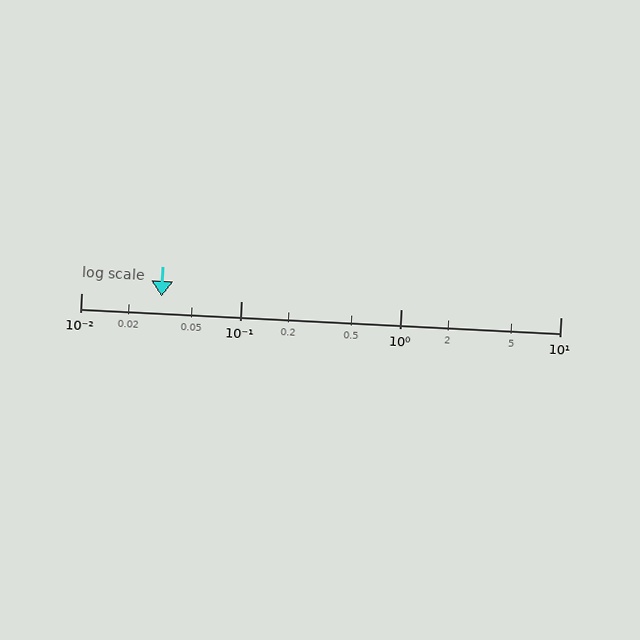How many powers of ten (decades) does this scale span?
The scale spans 3 decades, from 0.01 to 10.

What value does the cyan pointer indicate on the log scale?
The pointer indicates approximately 0.032.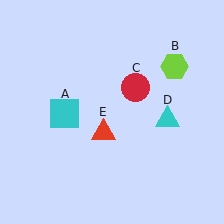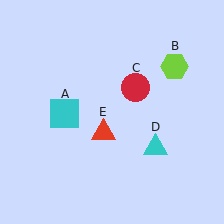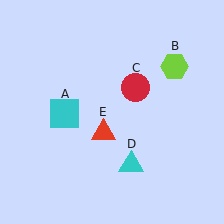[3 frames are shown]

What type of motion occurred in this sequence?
The cyan triangle (object D) rotated clockwise around the center of the scene.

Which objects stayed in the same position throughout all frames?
Cyan square (object A) and lime hexagon (object B) and red circle (object C) and red triangle (object E) remained stationary.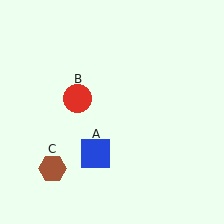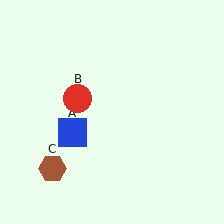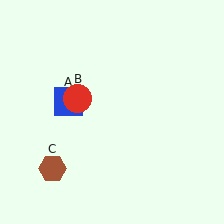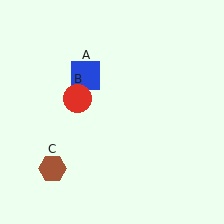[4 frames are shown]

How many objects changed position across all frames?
1 object changed position: blue square (object A).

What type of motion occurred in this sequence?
The blue square (object A) rotated clockwise around the center of the scene.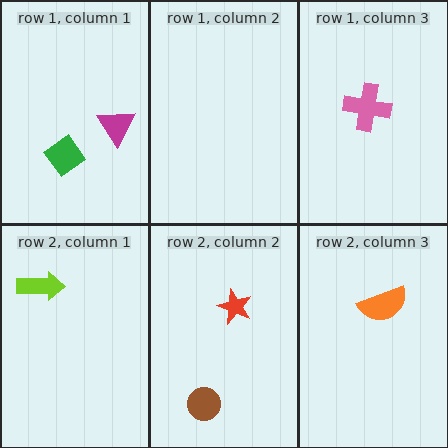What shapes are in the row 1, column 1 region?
The green diamond, the magenta triangle.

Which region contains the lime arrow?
The row 2, column 1 region.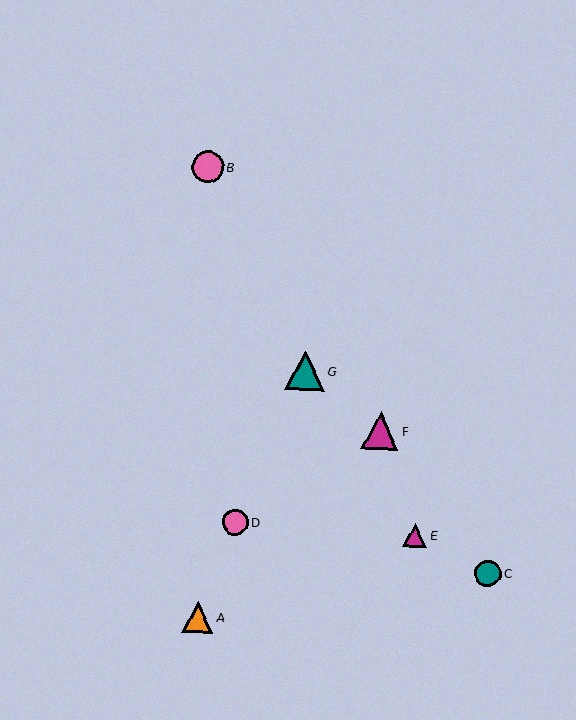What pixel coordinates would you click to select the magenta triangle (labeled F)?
Click at (380, 431) to select the magenta triangle F.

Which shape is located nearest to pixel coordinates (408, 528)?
The magenta triangle (labeled E) at (415, 535) is nearest to that location.